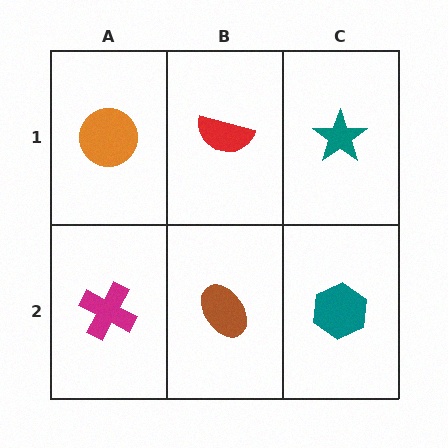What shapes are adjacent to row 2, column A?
An orange circle (row 1, column A), a brown ellipse (row 2, column B).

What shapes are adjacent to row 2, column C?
A teal star (row 1, column C), a brown ellipse (row 2, column B).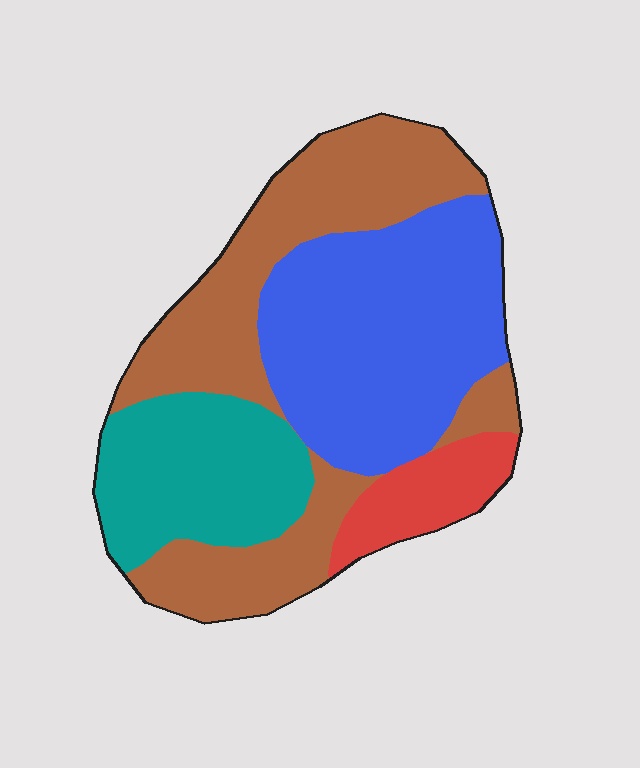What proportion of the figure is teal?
Teal covers around 20% of the figure.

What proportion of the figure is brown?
Brown covers 38% of the figure.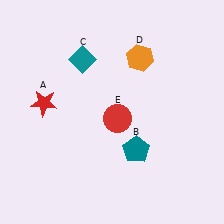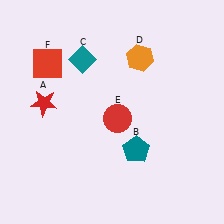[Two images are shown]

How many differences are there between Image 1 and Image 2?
There is 1 difference between the two images.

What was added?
A red square (F) was added in Image 2.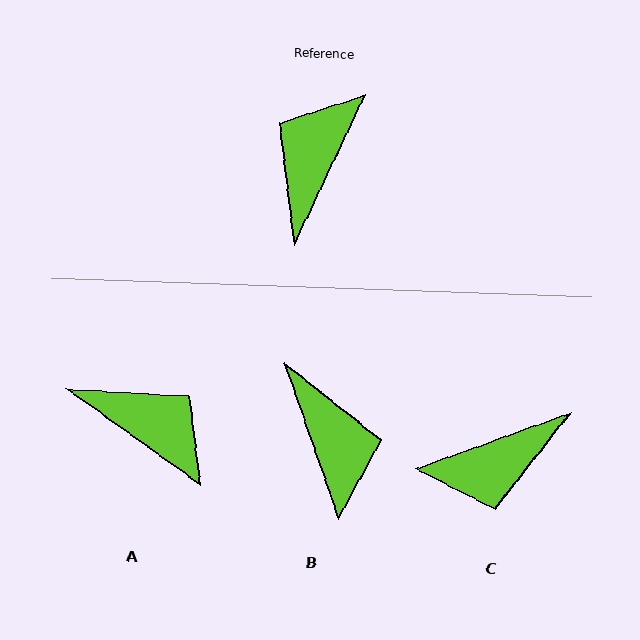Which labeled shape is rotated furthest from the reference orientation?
B, about 135 degrees away.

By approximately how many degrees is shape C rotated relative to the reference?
Approximately 135 degrees counter-clockwise.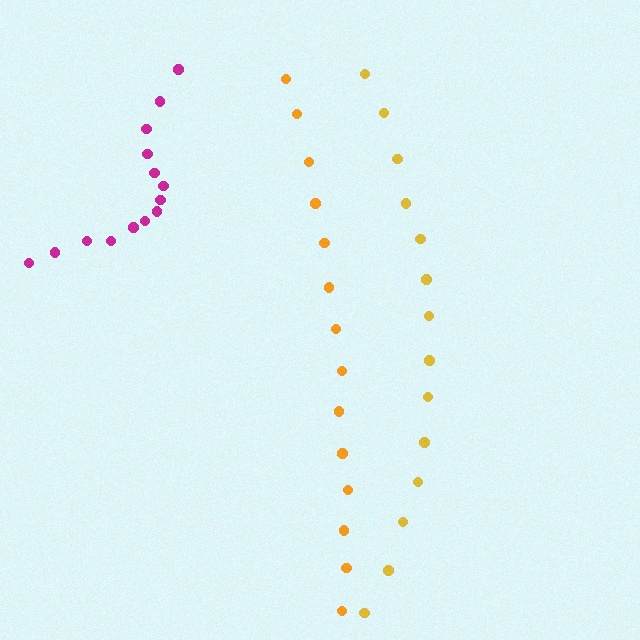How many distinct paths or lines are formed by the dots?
There are 3 distinct paths.